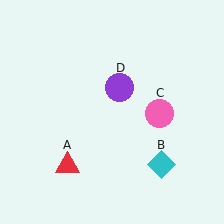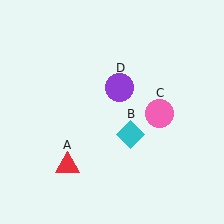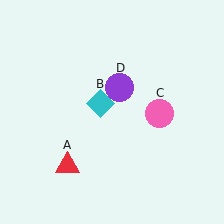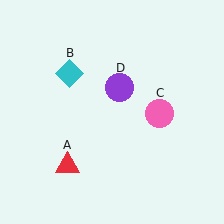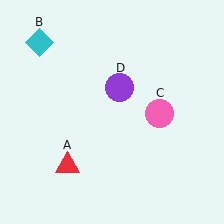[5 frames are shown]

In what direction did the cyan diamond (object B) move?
The cyan diamond (object B) moved up and to the left.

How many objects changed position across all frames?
1 object changed position: cyan diamond (object B).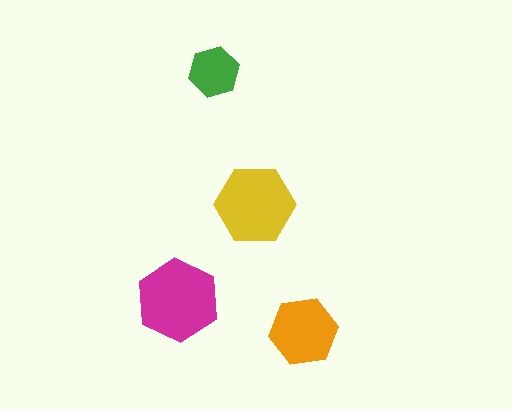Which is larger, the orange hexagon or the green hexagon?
The orange one.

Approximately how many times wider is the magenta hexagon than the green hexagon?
About 1.5 times wider.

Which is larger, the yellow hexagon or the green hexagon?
The yellow one.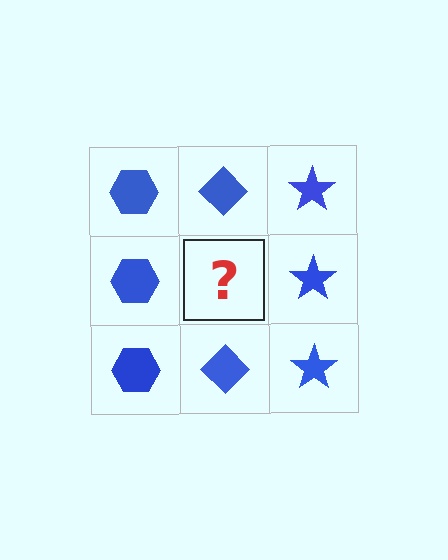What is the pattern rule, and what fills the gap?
The rule is that each column has a consistent shape. The gap should be filled with a blue diamond.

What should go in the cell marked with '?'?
The missing cell should contain a blue diamond.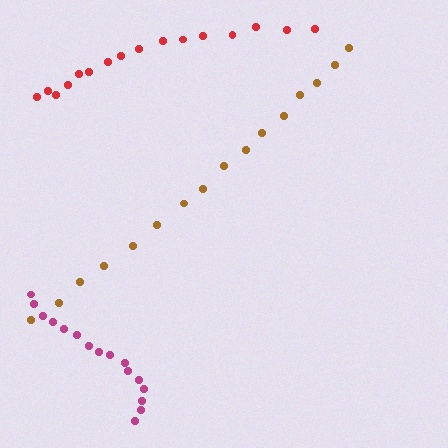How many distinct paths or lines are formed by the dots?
There are 3 distinct paths.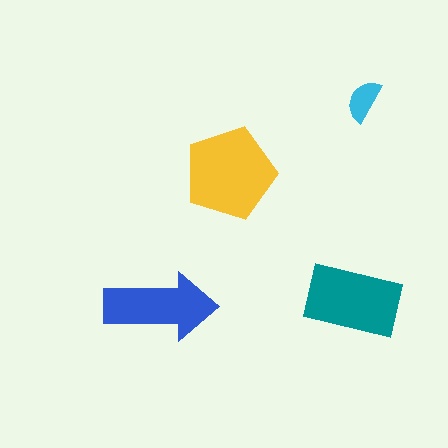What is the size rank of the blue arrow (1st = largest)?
3rd.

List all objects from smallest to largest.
The cyan semicircle, the blue arrow, the teal rectangle, the yellow pentagon.